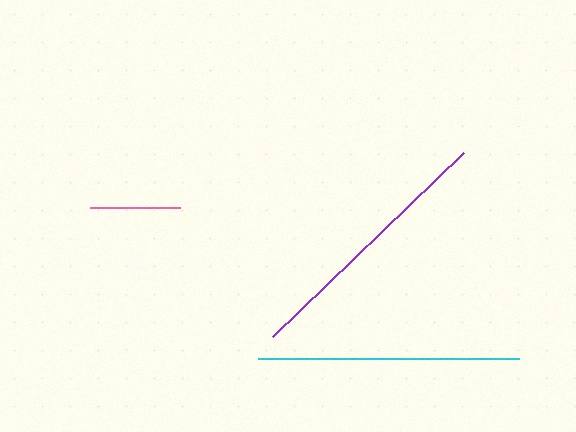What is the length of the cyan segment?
The cyan segment is approximately 261 pixels long.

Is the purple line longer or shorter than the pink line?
The purple line is longer than the pink line.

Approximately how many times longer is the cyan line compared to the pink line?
The cyan line is approximately 2.9 times the length of the pink line.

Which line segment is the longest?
The purple line is the longest at approximately 265 pixels.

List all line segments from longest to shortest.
From longest to shortest: purple, cyan, pink.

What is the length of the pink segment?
The pink segment is approximately 90 pixels long.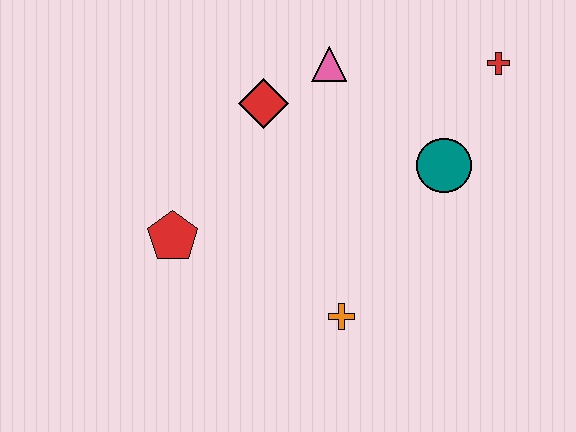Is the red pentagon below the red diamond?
Yes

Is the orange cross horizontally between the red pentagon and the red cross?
Yes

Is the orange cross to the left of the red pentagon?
No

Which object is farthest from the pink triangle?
The orange cross is farthest from the pink triangle.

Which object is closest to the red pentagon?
The red diamond is closest to the red pentagon.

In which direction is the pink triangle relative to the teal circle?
The pink triangle is to the left of the teal circle.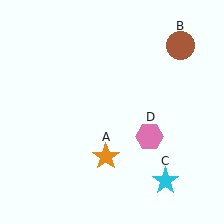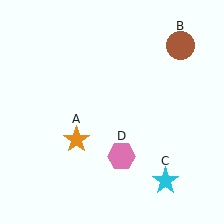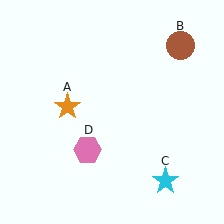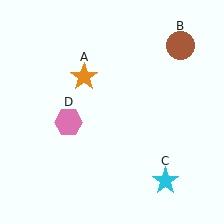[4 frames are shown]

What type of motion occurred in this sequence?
The orange star (object A), pink hexagon (object D) rotated clockwise around the center of the scene.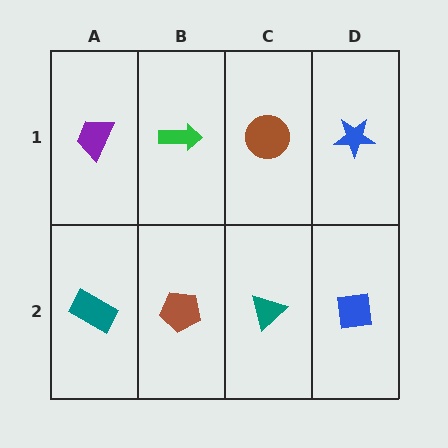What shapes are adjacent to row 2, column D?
A blue star (row 1, column D), a teal triangle (row 2, column C).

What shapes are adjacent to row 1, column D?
A blue square (row 2, column D), a brown circle (row 1, column C).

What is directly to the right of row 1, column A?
A green arrow.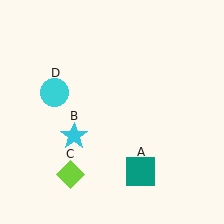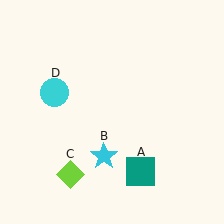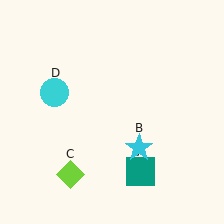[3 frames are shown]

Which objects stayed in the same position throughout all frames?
Teal square (object A) and lime diamond (object C) and cyan circle (object D) remained stationary.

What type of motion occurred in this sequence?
The cyan star (object B) rotated counterclockwise around the center of the scene.